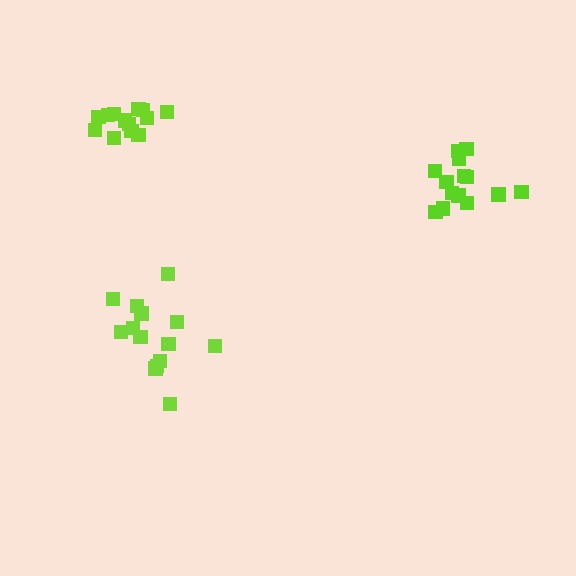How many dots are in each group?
Group 1: 14 dots, Group 2: 15 dots, Group 3: 13 dots (42 total).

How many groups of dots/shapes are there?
There are 3 groups.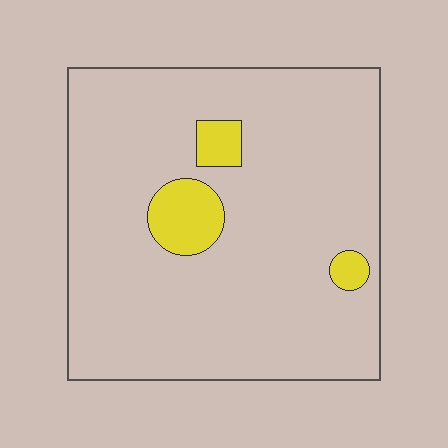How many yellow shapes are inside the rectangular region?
3.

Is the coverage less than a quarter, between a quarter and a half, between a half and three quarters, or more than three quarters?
Less than a quarter.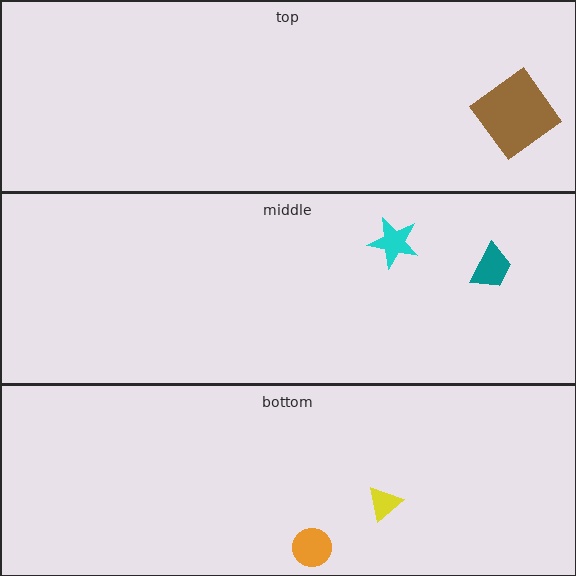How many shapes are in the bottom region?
2.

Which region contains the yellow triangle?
The bottom region.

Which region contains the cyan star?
The middle region.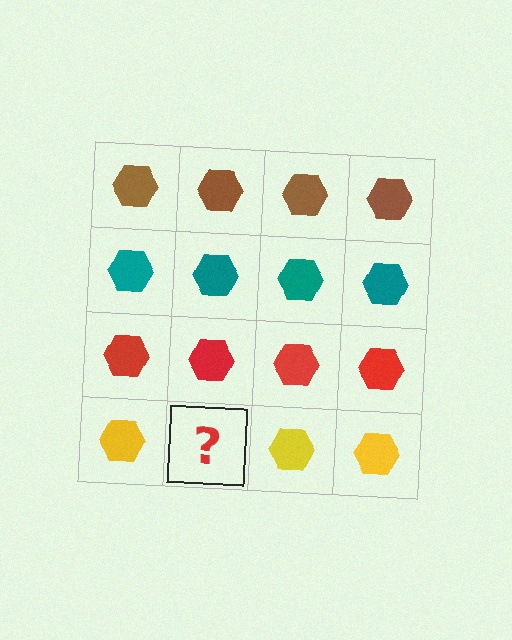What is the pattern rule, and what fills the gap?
The rule is that each row has a consistent color. The gap should be filled with a yellow hexagon.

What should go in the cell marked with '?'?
The missing cell should contain a yellow hexagon.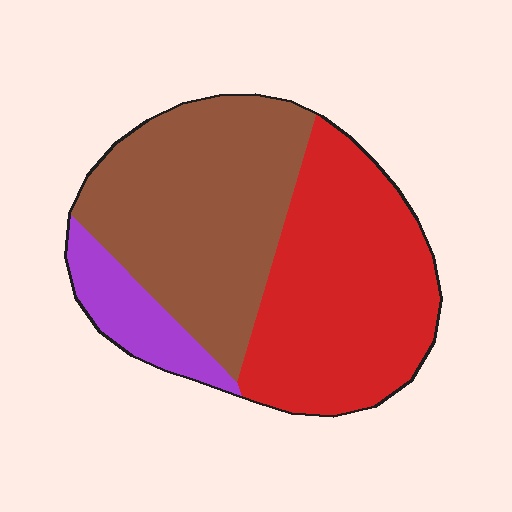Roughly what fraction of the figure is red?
Red takes up between a third and a half of the figure.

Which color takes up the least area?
Purple, at roughly 10%.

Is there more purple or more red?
Red.